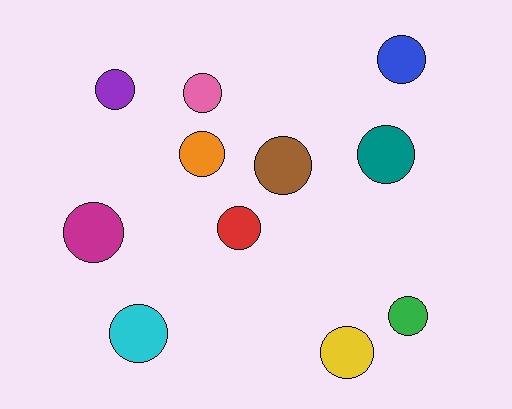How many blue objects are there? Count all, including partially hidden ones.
There is 1 blue object.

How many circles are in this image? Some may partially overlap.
There are 11 circles.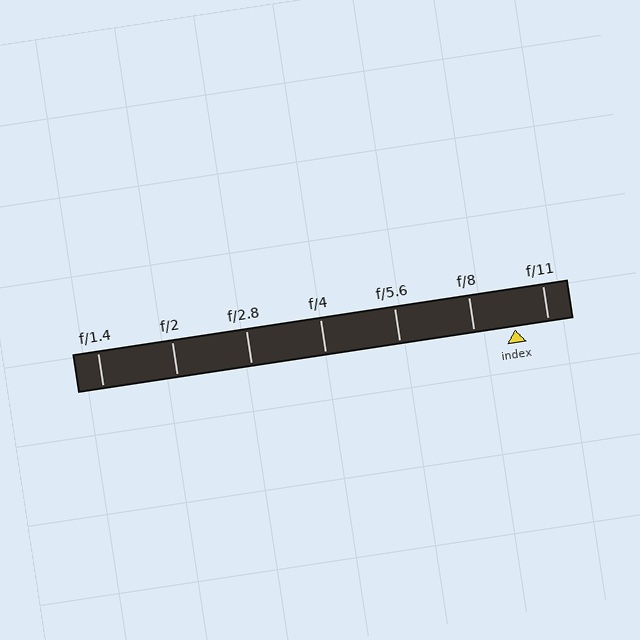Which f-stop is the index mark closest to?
The index mark is closest to f/11.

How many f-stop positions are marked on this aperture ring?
There are 7 f-stop positions marked.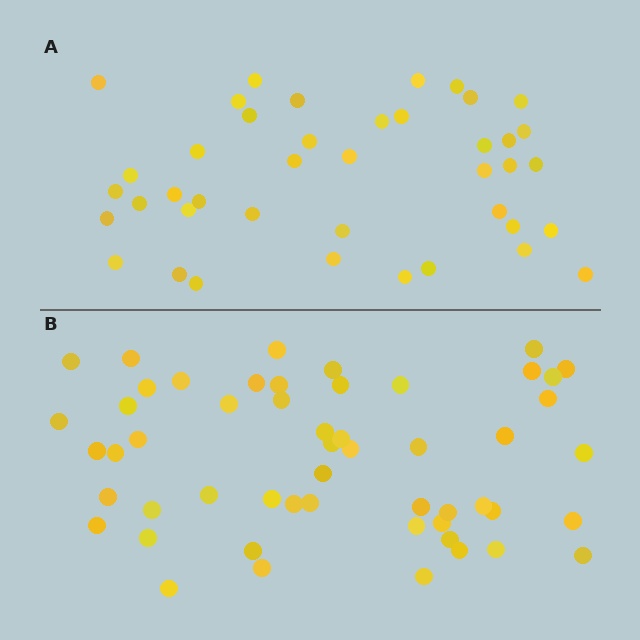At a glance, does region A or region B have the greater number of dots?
Region B (the bottom region) has more dots.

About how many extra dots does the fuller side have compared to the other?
Region B has roughly 12 or so more dots than region A.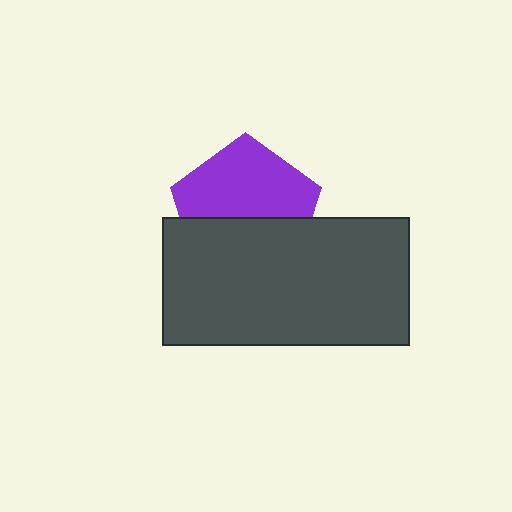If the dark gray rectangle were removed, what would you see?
You would see the complete purple pentagon.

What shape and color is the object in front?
The object in front is a dark gray rectangle.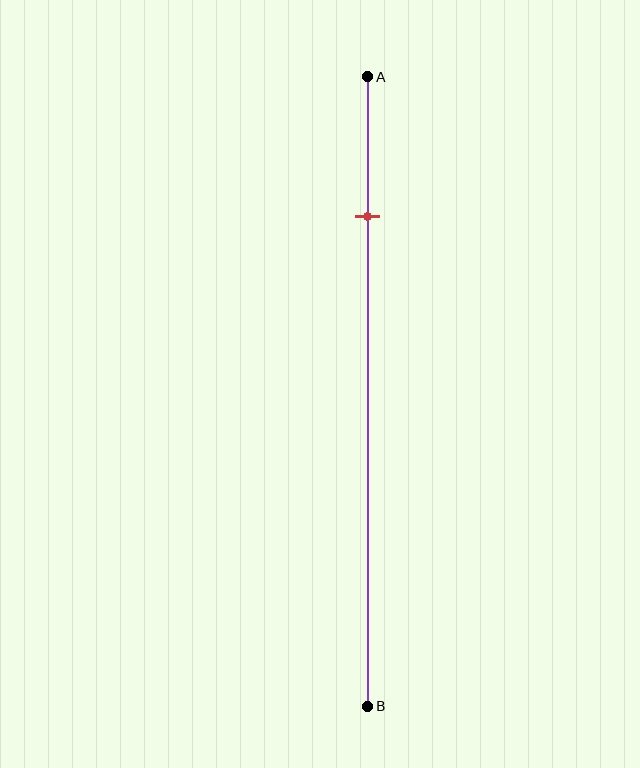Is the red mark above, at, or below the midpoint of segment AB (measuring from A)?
The red mark is above the midpoint of segment AB.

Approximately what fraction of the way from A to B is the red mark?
The red mark is approximately 20% of the way from A to B.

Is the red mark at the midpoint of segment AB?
No, the mark is at about 20% from A, not at the 50% midpoint.